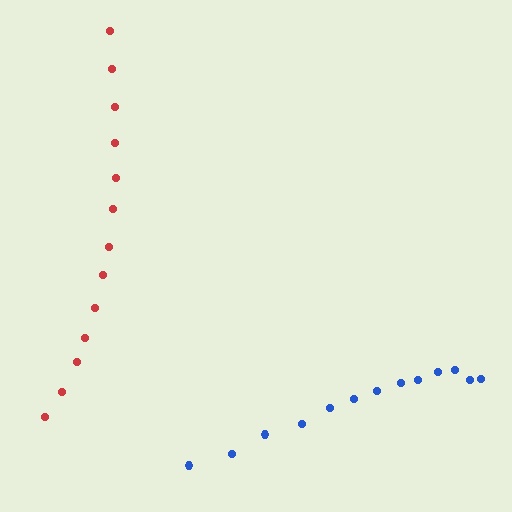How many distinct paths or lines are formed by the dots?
There are 2 distinct paths.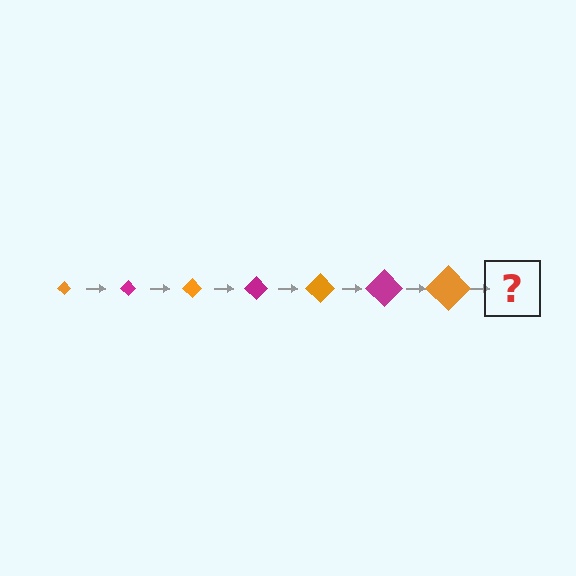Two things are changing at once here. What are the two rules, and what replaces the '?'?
The two rules are that the diamond grows larger each step and the color cycles through orange and magenta. The '?' should be a magenta diamond, larger than the previous one.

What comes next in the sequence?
The next element should be a magenta diamond, larger than the previous one.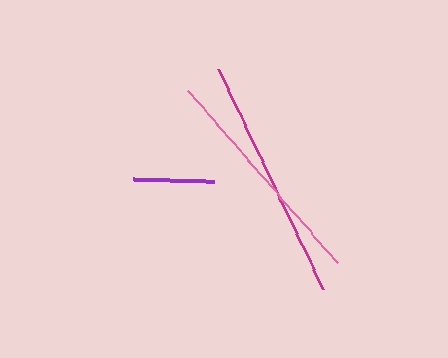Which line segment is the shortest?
The purple line is the shortest at approximately 81 pixels.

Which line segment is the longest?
The magenta line is the longest at approximately 244 pixels.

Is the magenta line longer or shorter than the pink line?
The magenta line is longer than the pink line.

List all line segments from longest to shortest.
From longest to shortest: magenta, pink, purple.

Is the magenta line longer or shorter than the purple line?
The magenta line is longer than the purple line.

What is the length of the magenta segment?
The magenta segment is approximately 244 pixels long.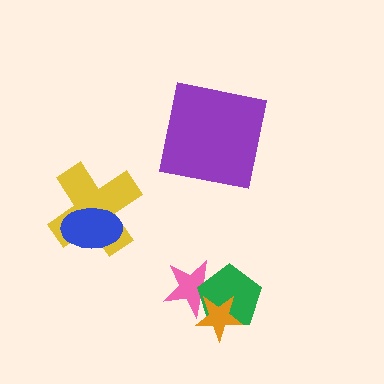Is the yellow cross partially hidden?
Yes, it is partially covered by another shape.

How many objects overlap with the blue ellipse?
1 object overlaps with the blue ellipse.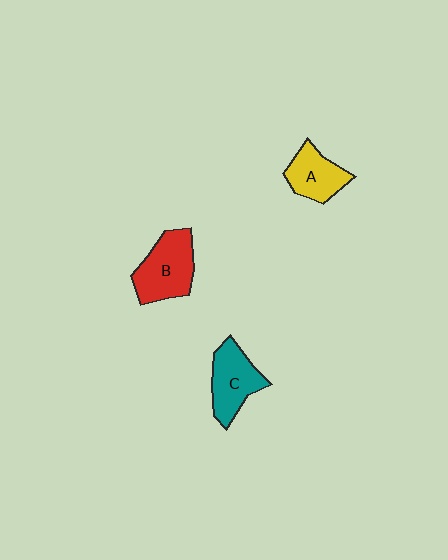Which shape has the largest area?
Shape B (red).